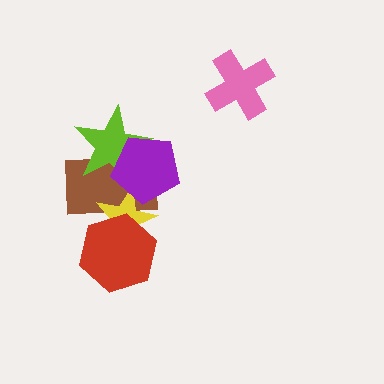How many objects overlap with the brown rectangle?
4 objects overlap with the brown rectangle.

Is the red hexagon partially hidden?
No, no other shape covers it.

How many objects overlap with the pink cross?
0 objects overlap with the pink cross.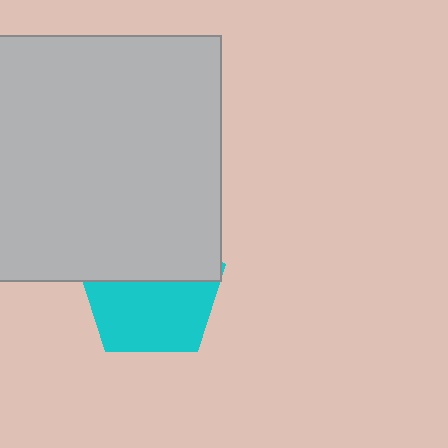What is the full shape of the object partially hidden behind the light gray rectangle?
The partially hidden object is a cyan pentagon.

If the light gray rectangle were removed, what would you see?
You would see the complete cyan pentagon.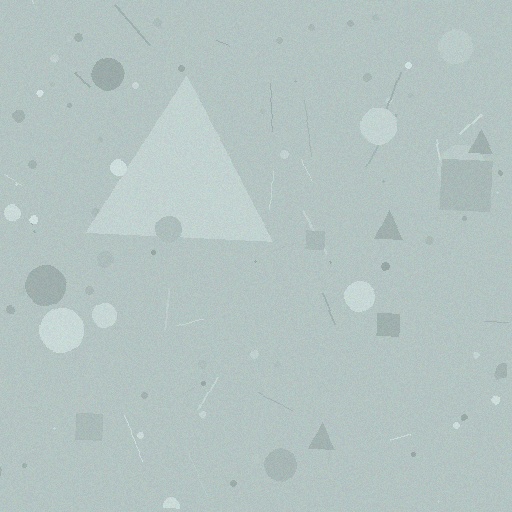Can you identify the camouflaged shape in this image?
The camouflaged shape is a triangle.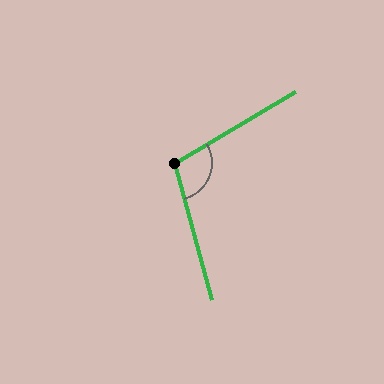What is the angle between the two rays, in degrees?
Approximately 105 degrees.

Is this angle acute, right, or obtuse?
It is obtuse.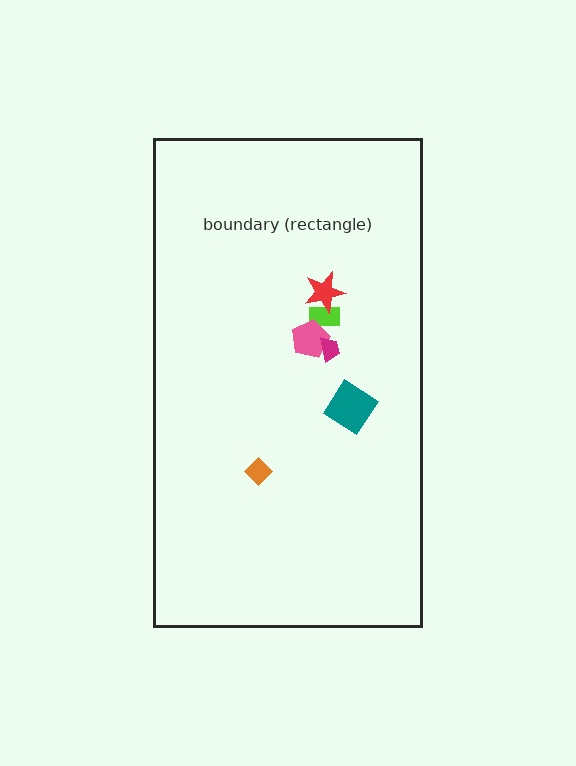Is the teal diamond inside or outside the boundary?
Inside.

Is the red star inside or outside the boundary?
Inside.